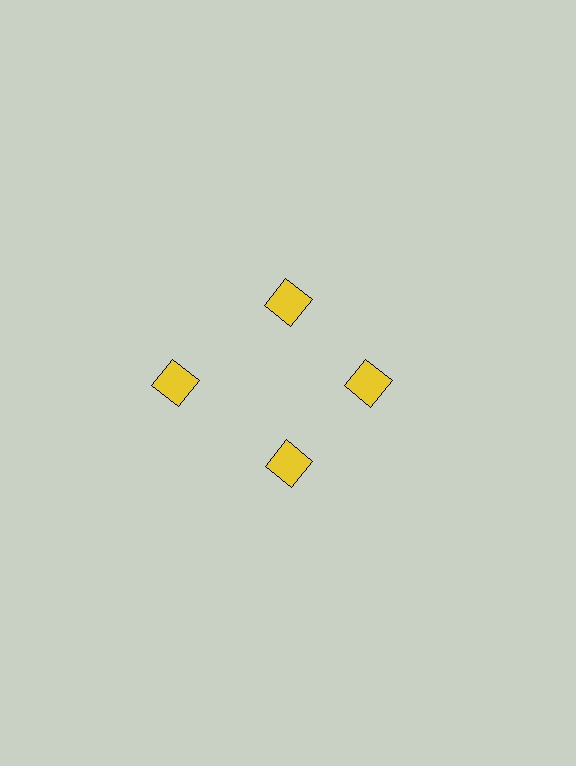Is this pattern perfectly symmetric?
No. The 4 yellow diamonds are arranged in a ring, but one element near the 9 o'clock position is pushed outward from the center, breaking the 4-fold rotational symmetry.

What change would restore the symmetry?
The symmetry would be restored by moving it inward, back onto the ring so that all 4 diamonds sit at equal angles and equal distance from the center.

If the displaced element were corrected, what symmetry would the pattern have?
It would have 4-fold rotational symmetry — the pattern would map onto itself every 90 degrees.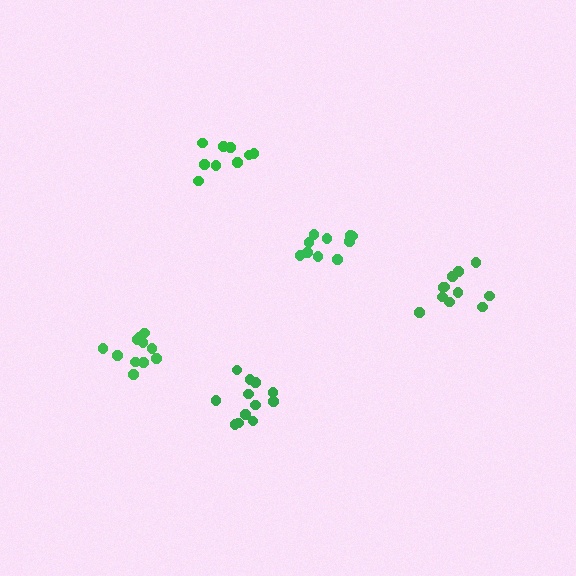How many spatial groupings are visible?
There are 5 spatial groupings.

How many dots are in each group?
Group 1: 10 dots, Group 2: 11 dots, Group 3: 9 dots, Group 4: 12 dots, Group 5: 11 dots (53 total).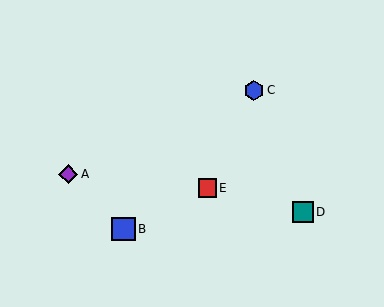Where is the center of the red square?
The center of the red square is at (207, 188).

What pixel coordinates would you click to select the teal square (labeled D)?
Click at (303, 212) to select the teal square D.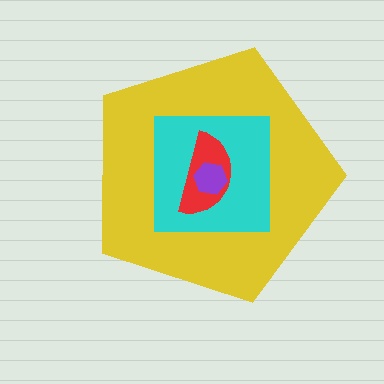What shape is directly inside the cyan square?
The red semicircle.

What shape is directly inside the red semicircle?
The purple hexagon.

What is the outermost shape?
The yellow pentagon.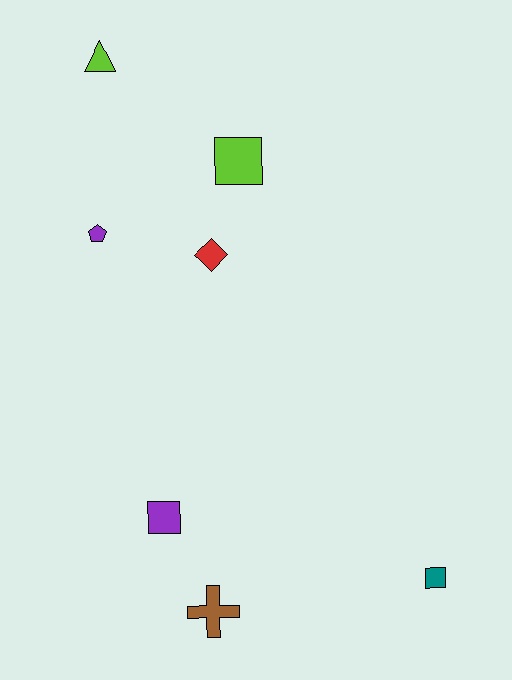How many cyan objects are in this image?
There are no cyan objects.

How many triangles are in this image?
There is 1 triangle.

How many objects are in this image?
There are 7 objects.